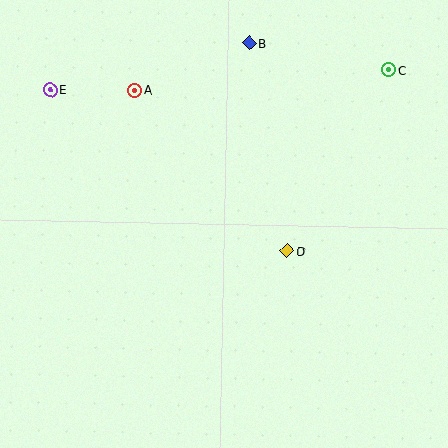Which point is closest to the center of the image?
Point D at (287, 251) is closest to the center.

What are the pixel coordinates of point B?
Point B is at (249, 43).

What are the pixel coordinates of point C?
Point C is at (389, 70).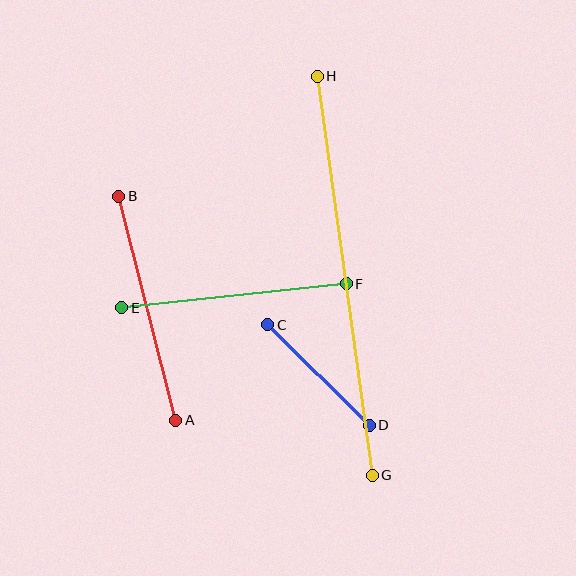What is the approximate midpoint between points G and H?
The midpoint is at approximately (345, 276) pixels.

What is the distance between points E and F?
The distance is approximately 226 pixels.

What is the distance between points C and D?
The distance is approximately 143 pixels.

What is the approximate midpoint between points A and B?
The midpoint is at approximately (147, 308) pixels.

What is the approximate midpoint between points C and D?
The midpoint is at approximately (319, 375) pixels.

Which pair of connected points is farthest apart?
Points G and H are farthest apart.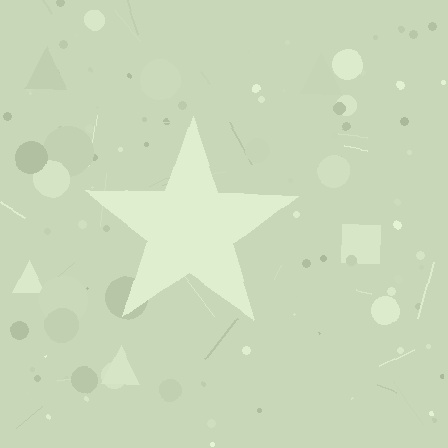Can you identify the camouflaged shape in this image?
The camouflaged shape is a star.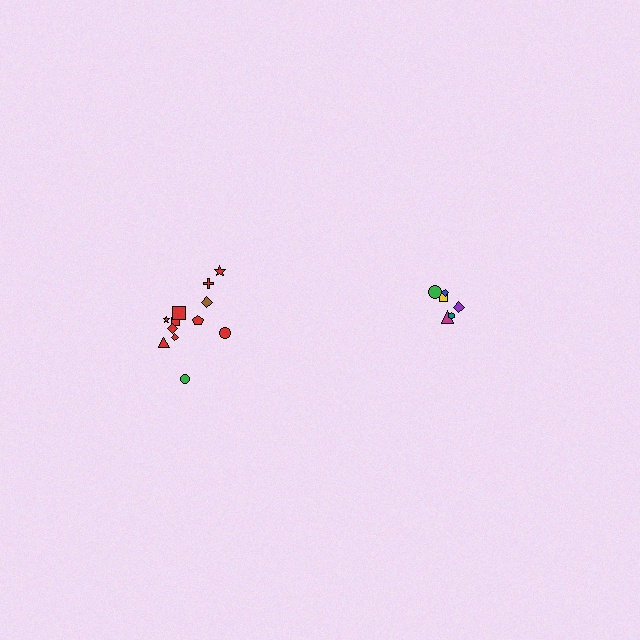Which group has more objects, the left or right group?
The left group.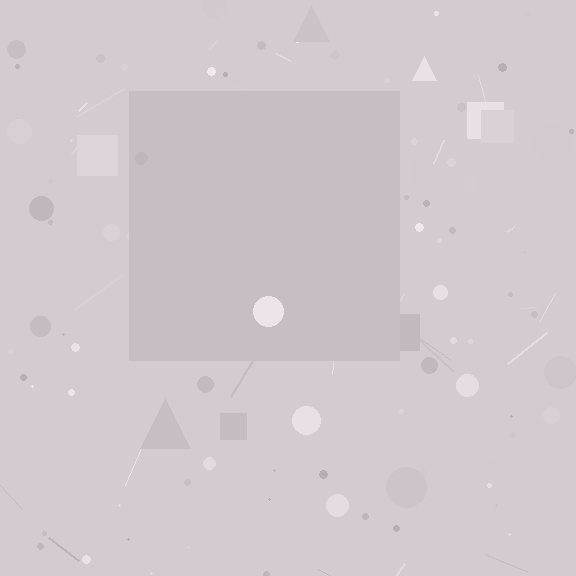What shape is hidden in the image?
A square is hidden in the image.